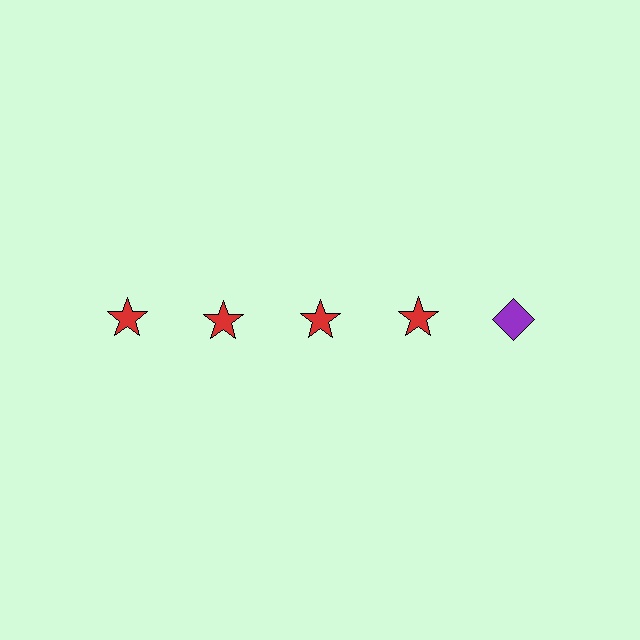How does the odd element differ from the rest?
It differs in both color (purple instead of red) and shape (diamond instead of star).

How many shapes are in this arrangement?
There are 5 shapes arranged in a grid pattern.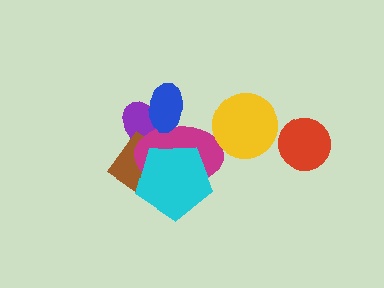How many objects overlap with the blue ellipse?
2 objects overlap with the blue ellipse.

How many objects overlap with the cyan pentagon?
3 objects overlap with the cyan pentagon.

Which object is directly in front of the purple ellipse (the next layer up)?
The brown diamond is directly in front of the purple ellipse.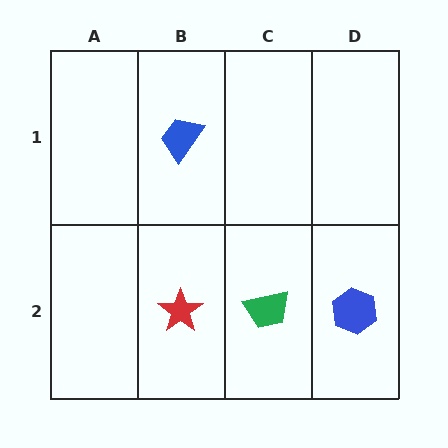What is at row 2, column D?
A blue hexagon.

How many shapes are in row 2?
3 shapes.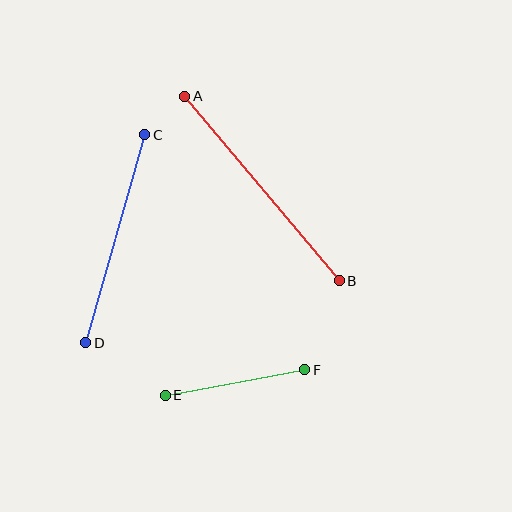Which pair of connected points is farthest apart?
Points A and B are farthest apart.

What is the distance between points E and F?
The distance is approximately 142 pixels.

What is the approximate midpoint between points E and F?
The midpoint is at approximately (235, 382) pixels.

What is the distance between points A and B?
The distance is approximately 241 pixels.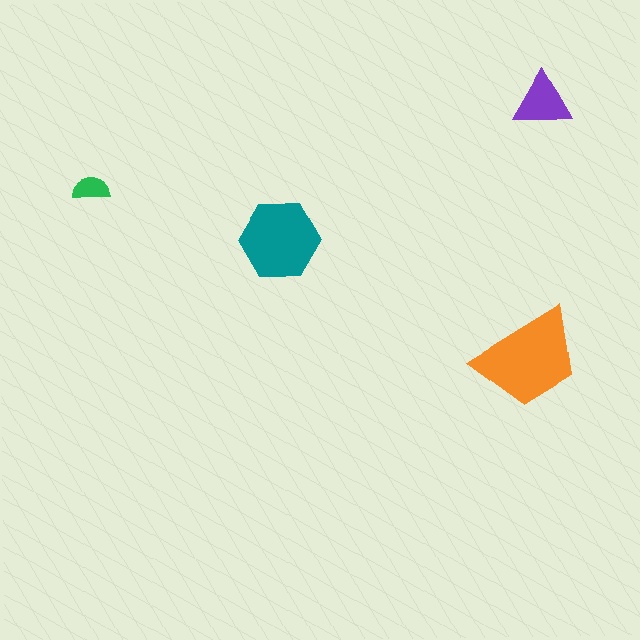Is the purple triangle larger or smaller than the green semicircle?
Larger.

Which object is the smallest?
The green semicircle.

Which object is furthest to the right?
The purple triangle is rightmost.